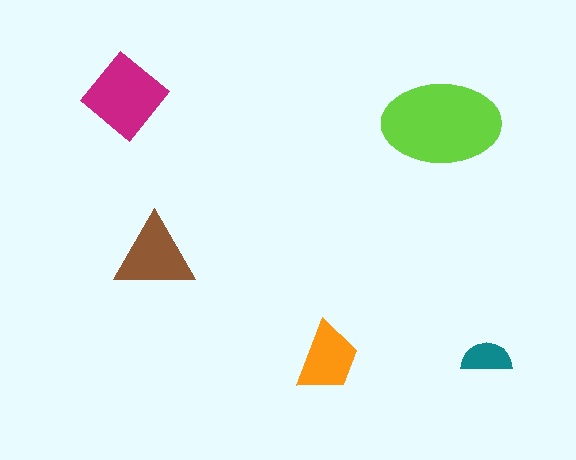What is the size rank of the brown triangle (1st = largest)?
3rd.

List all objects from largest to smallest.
The lime ellipse, the magenta diamond, the brown triangle, the orange trapezoid, the teal semicircle.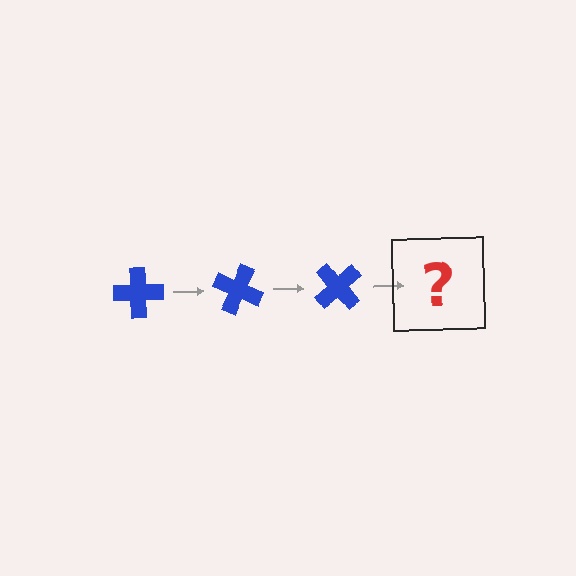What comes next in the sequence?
The next element should be a blue cross rotated 75 degrees.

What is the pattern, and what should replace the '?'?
The pattern is that the cross rotates 25 degrees each step. The '?' should be a blue cross rotated 75 degrees.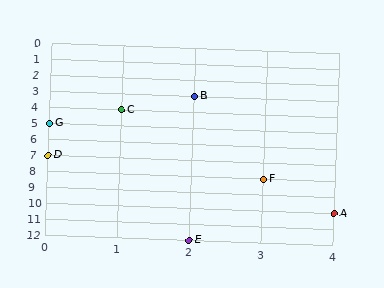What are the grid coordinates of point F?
Point F is at grid coordinates (3, 8).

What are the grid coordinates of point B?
Point B is at grid coordinates (2, 3).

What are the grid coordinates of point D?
Point D is at grid coordinates (0, 7).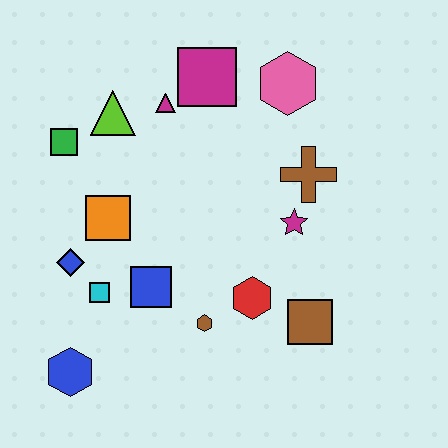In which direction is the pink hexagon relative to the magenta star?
The pink hexagon is above the magenta star.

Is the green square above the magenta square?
No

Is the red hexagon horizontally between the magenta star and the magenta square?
Yes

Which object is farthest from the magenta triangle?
The blue hexagon is farthest from the magenta triangle.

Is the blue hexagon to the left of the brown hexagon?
Yes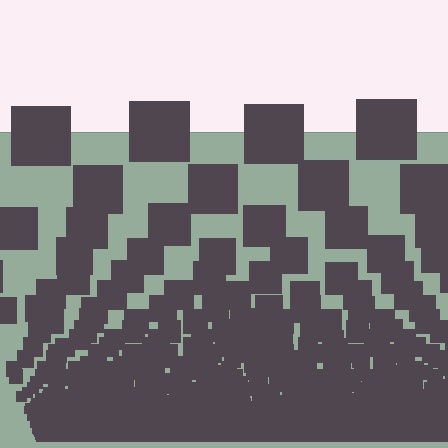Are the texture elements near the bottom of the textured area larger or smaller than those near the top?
Smaller. The gradient is inverted — elements near the bottom are smaller and denser.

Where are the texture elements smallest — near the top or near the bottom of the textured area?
Near the bottom.